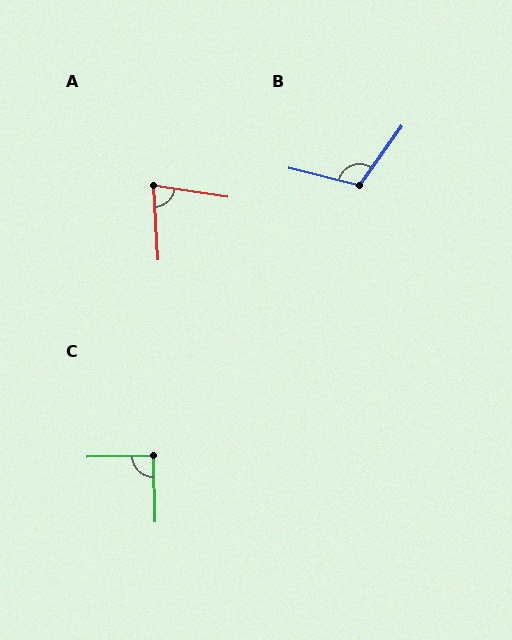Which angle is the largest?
B, at approximately 111 degrees.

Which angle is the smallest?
A, at approximately 78 degrees.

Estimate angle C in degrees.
Approximately 91 degrees.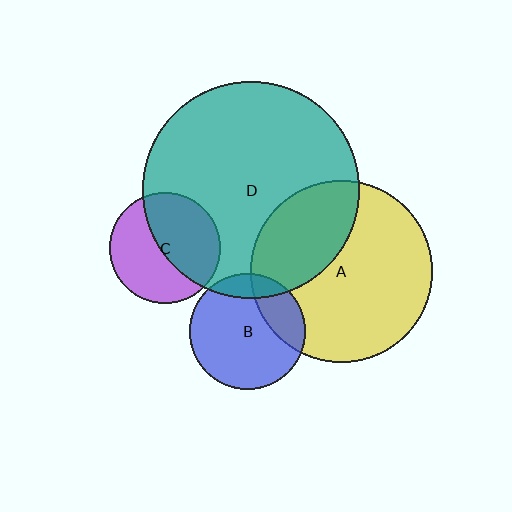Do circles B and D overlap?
Yes.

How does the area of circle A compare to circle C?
Approximately 2.7 times.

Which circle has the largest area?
Circle D (teal).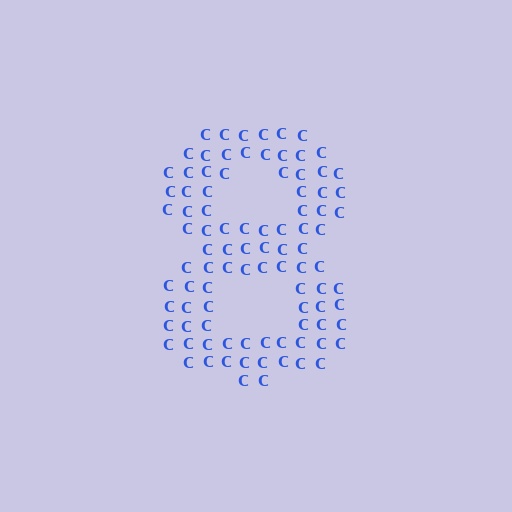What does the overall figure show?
The overall figure shows the digit 8.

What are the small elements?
The small elements are letter C's.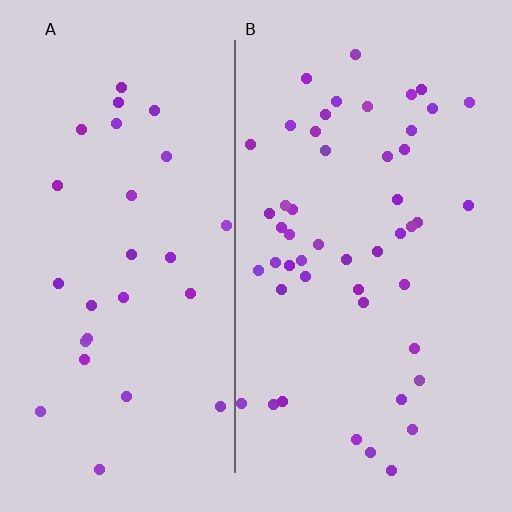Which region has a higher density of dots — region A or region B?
B (the right).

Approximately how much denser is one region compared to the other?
Approximately 1.8× — region B over region A.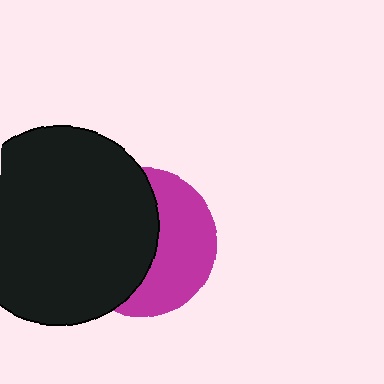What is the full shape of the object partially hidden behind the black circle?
The partially hidden object is a magenta circle.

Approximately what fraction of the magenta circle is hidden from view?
Roughly 55% of the magenta circle is hidden behind the black circle.